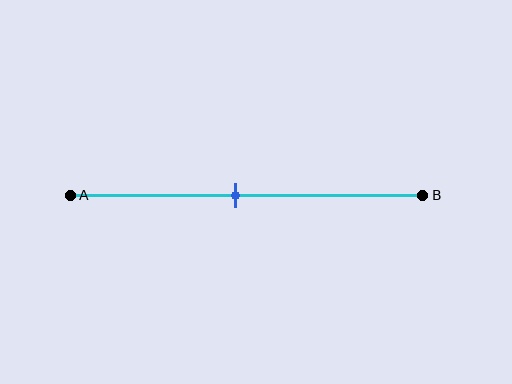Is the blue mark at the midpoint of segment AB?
No, the mark is at about 45% from A, not at the 50% midpoint.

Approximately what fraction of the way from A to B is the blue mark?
The blue mark is approximately 45% of the way from A to B.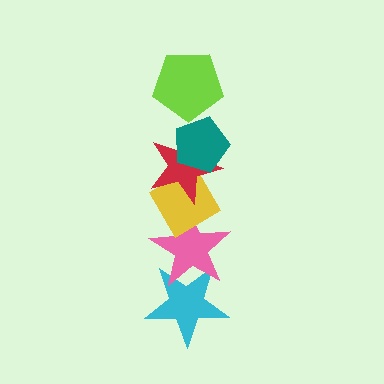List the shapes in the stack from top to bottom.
From top to bottom: the lime pentagon, the teal pentagon, the red star, the yellow diamond, the pink star, the cyan star.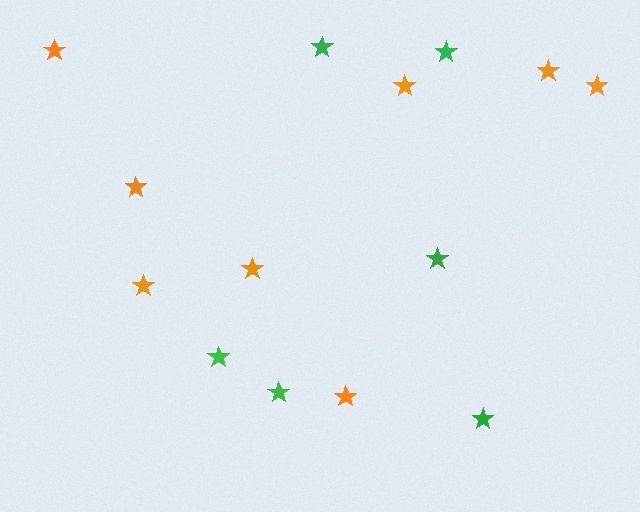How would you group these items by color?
There are 2 groups: one group of orange stars (8) and one group of green stars (6).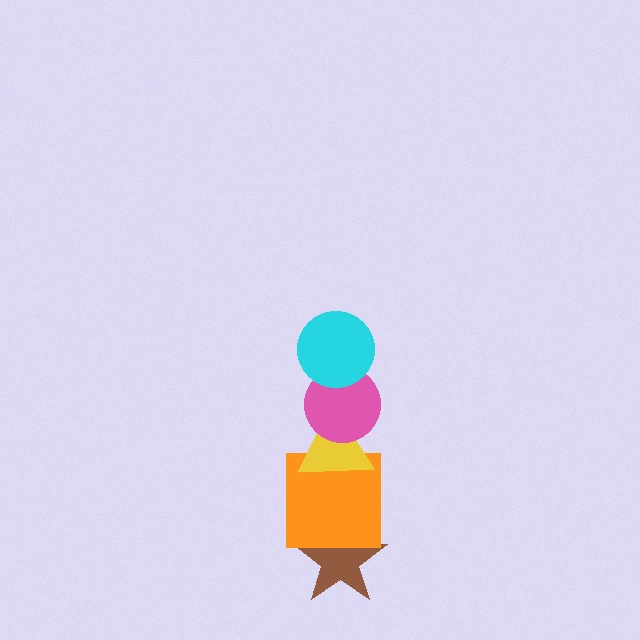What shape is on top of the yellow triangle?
The pink circle is on top of the yellow triangle.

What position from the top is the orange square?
The orange square is 4th from the top.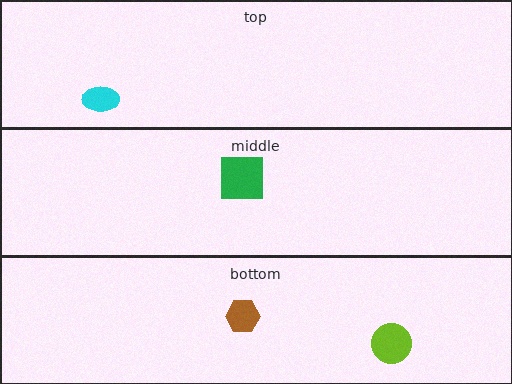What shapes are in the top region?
The cyan ellipse.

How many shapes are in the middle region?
1.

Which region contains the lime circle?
The bottom region.